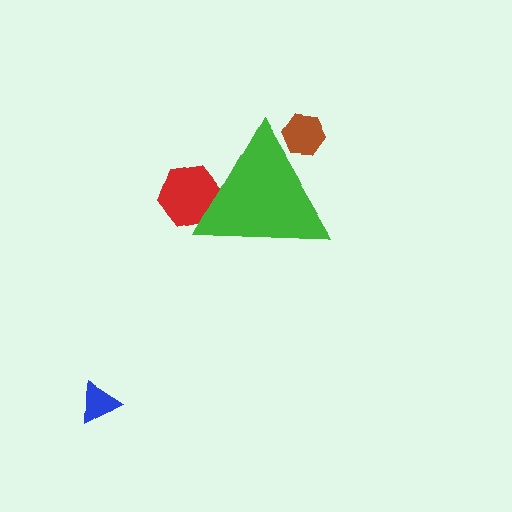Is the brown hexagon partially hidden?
Yes, the brown hexagon is partially hidden behind the green triangle.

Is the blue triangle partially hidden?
No, the blue triangle is fully visible.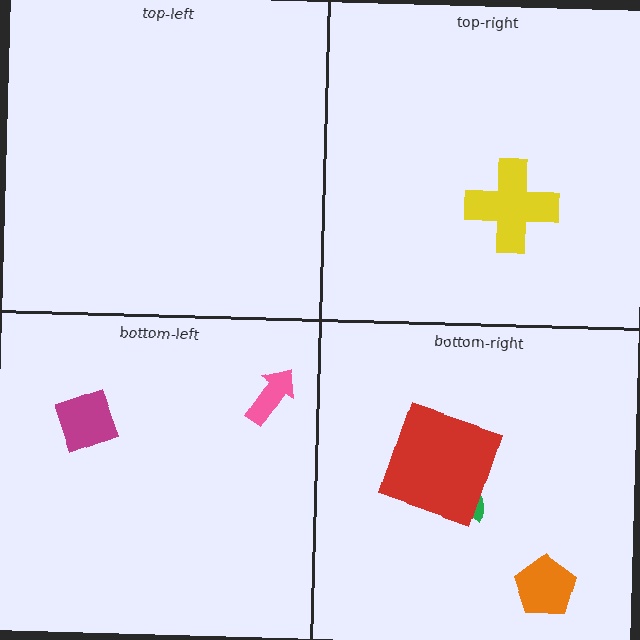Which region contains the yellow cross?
The top-right region.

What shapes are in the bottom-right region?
The green semicircle, the orange pentagon, the red square.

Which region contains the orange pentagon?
The bottom-right region.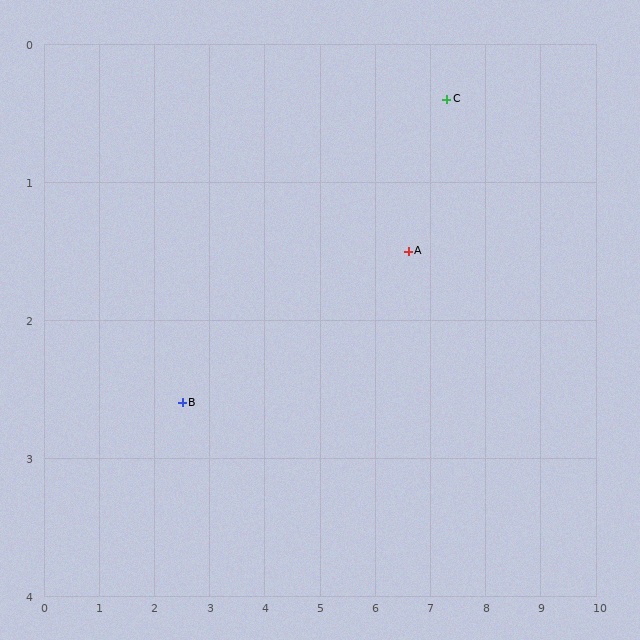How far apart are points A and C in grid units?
Points A and C are about 1.3 grid units apart.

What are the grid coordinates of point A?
Point A is at approximately (6.6, 1.5).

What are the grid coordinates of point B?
Point B is at approximately (2.5, 2.6).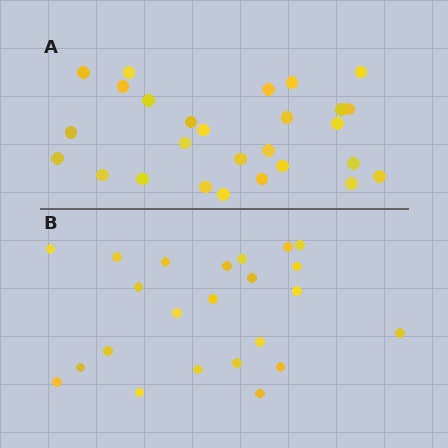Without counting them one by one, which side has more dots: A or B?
Region A (the top region) has more dots.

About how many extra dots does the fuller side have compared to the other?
Region A has about 4 more dots than region B.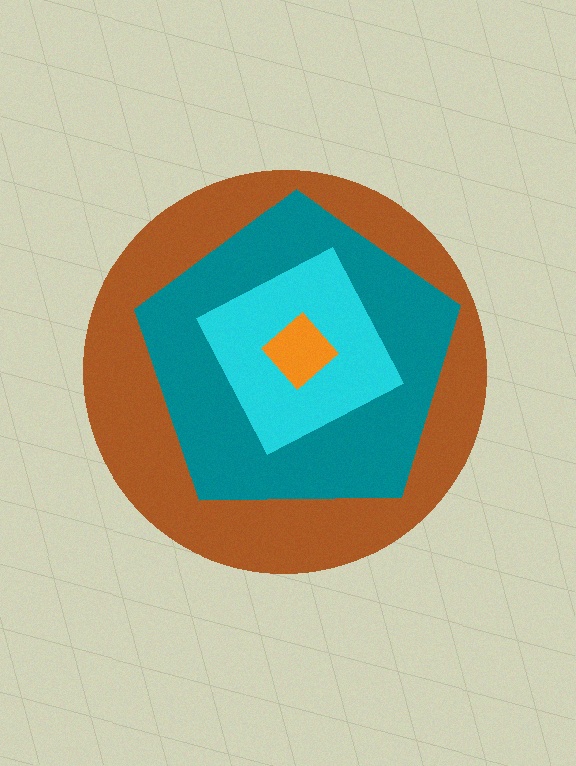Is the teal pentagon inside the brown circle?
Yes.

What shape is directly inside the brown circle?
The teal pentagon.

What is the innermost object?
The orange diamond.